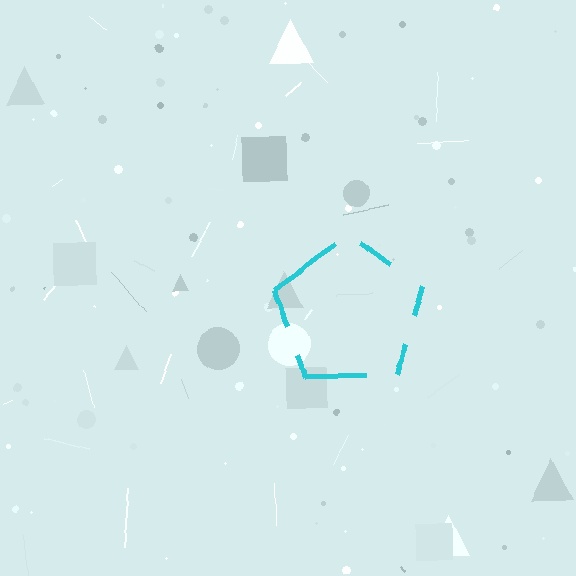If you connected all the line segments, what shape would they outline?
They would outline a pentagon.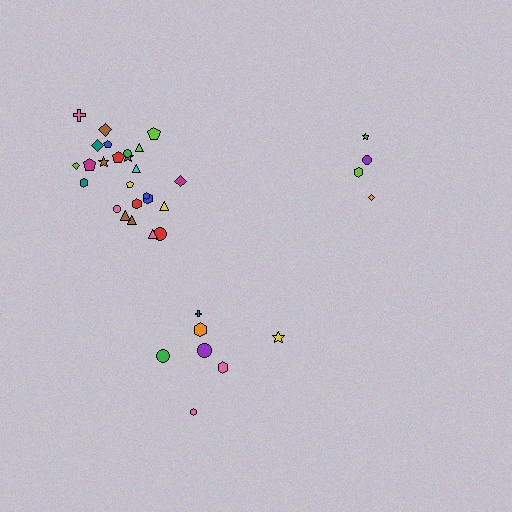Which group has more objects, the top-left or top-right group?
The top-left group.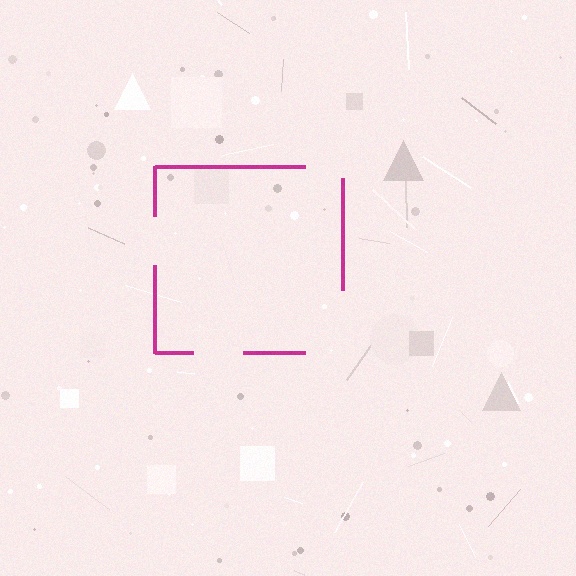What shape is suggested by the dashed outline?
The dashed outline suggests a square.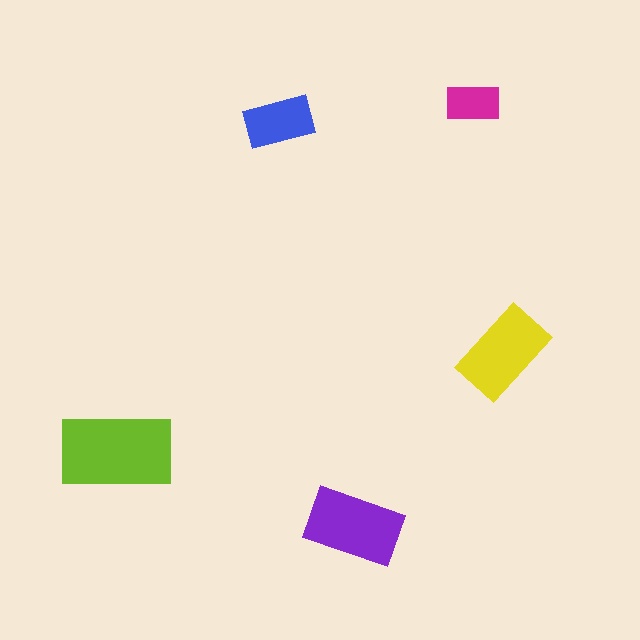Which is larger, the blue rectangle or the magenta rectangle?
The blue one.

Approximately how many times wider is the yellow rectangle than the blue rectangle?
About 1.5 times wider.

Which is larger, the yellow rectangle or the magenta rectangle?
The yellow one.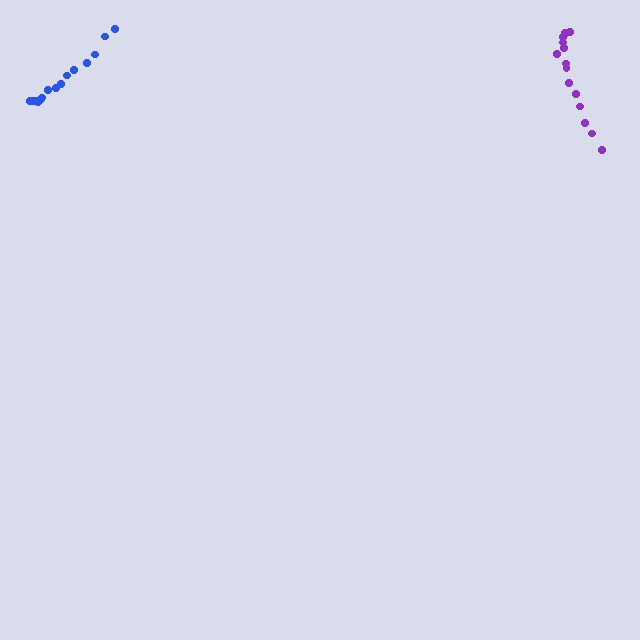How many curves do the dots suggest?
There are 2 distinct paths.